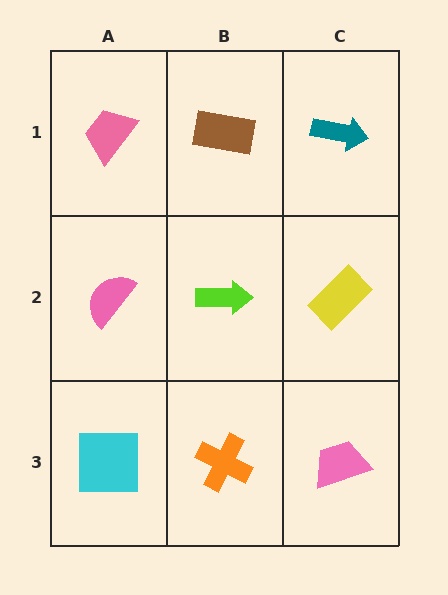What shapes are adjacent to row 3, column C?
A yellow rectangle (row 2, column C), an orange cross (row 3, column B).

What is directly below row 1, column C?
A yellow rectangle.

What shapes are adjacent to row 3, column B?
A lime arrow (row 2, column B), a cyan square (row 3, column A), a pink trapezoid (row 3, column C).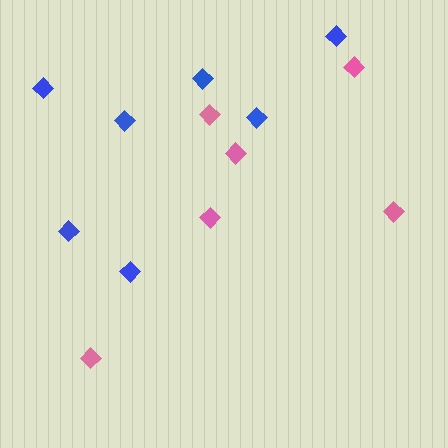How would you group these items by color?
There are 2 groups: one group of pink diamonds (6) and one group of blue diamonds (7).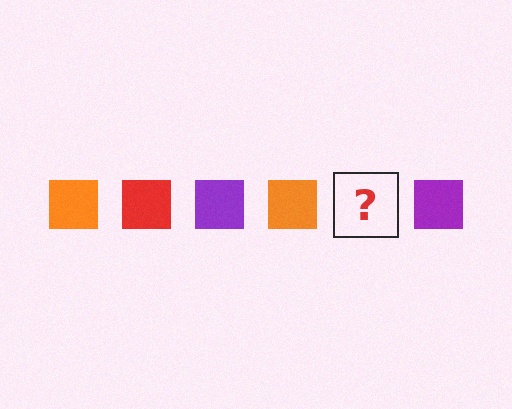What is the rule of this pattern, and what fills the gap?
The rule is that the pattern cycles through orange, red, purple squares. The gap should be filled with a red square.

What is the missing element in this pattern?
The missing element is a red square.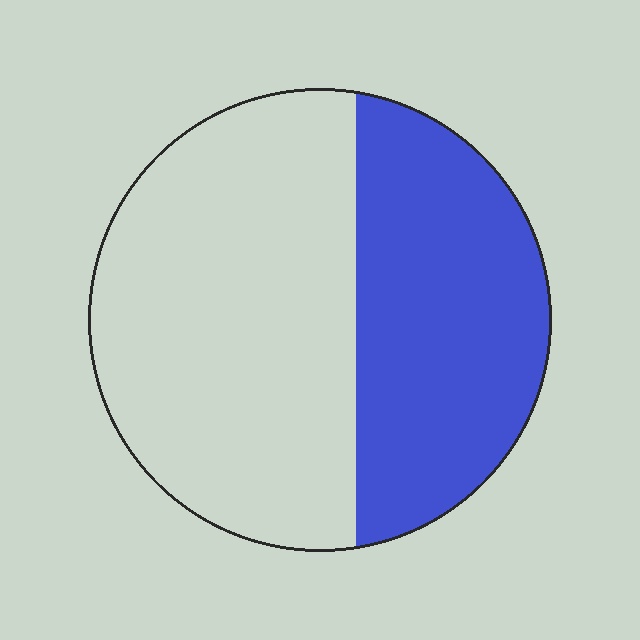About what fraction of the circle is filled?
About two fifths (2/5).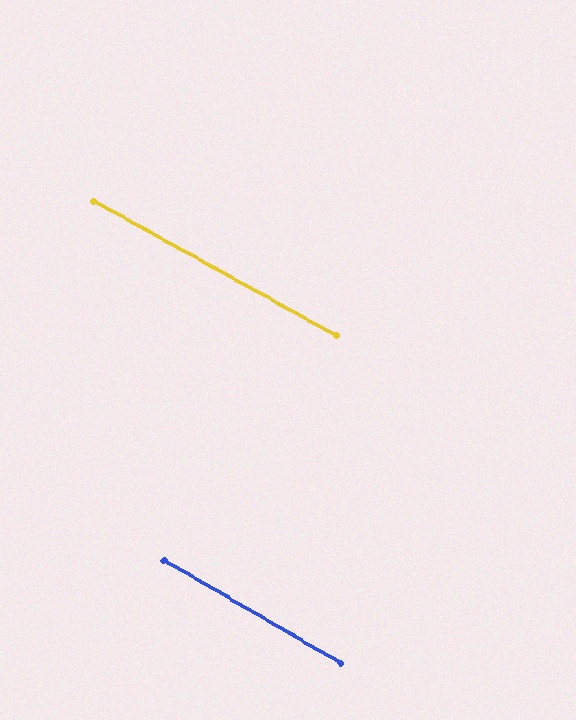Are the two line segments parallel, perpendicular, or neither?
Parallel — their directions differ by only 1.5°.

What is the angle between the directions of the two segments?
Approximately 2 degrees.